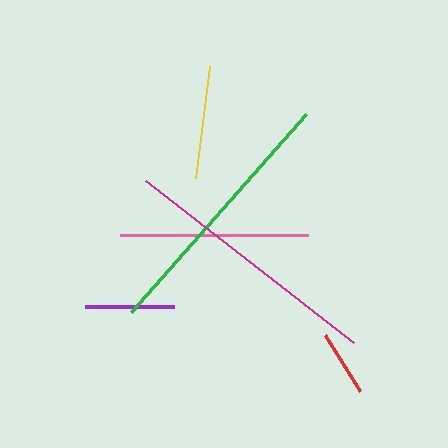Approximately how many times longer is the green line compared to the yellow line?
The green line is approximately 2.3 times the length of the yellow line.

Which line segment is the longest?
The green line is the longest at approximately 265 pixels.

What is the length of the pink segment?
The pink segment is approximately 188 pixels long.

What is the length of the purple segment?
The purple segment is approximately 89 pixels long.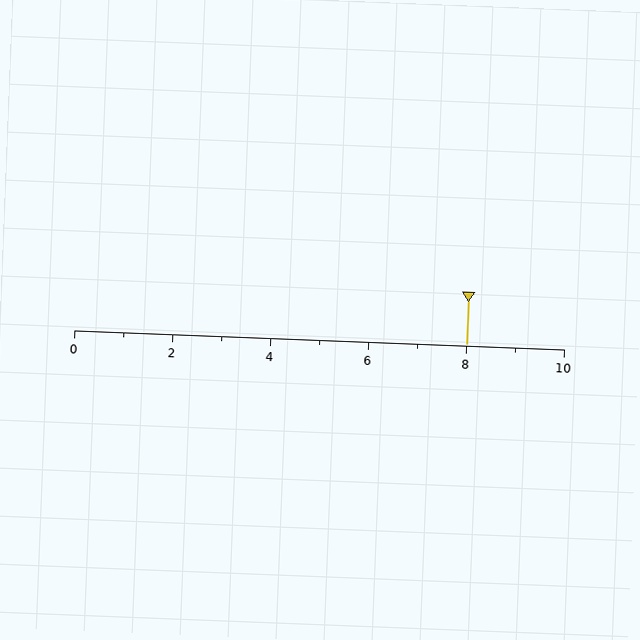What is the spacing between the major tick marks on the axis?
The major ticks are spaced 2 apart.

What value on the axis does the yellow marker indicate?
The marker indicates approximately 8.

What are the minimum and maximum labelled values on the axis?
The axis runs from 0 to 10.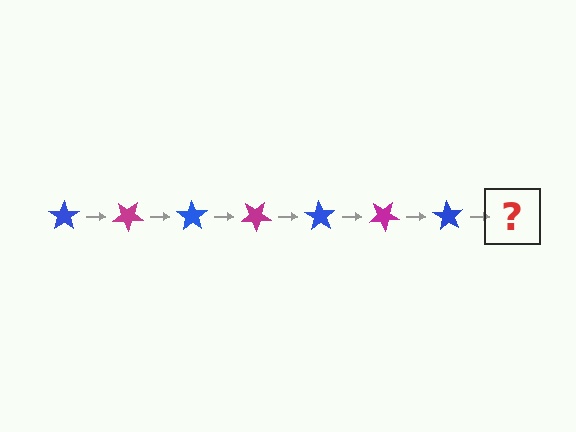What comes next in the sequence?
The next element should be a magenta star, rotated 245 degrees from the start.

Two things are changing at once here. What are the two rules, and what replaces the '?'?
The two rules are that it rotates 35 degrees each step and the color cycles through blue and magenta. The '?' should be a magenta star, rotated 245 degrees from the start.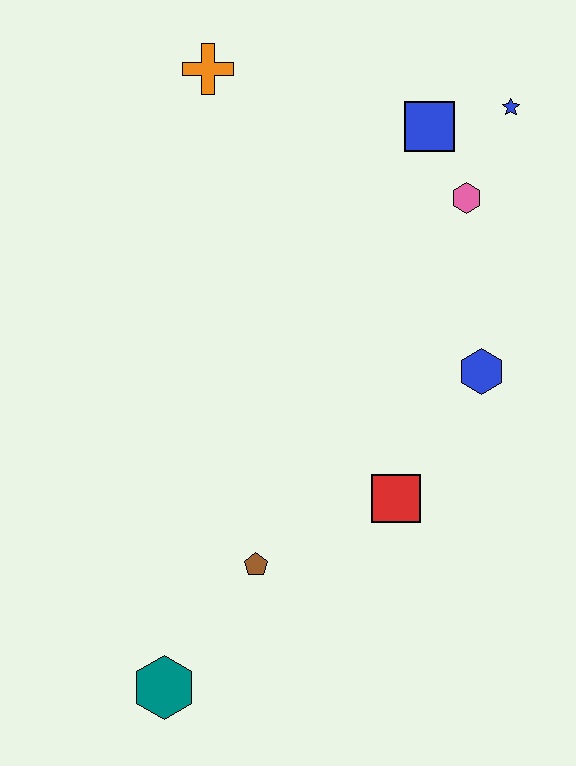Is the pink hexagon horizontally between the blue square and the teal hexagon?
No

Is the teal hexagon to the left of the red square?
Yes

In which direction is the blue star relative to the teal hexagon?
The blue star is above the teal hexagon.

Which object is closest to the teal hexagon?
The brown pentagon is closest to the teal hexagon.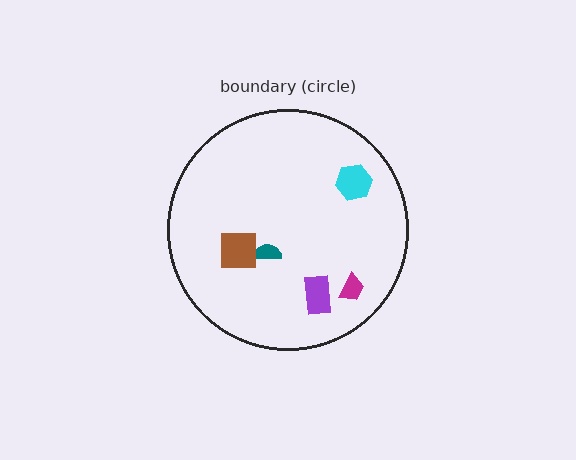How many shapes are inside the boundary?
5 inside, 0 outside.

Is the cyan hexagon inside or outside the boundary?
Inside.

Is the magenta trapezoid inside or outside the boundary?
Inside.